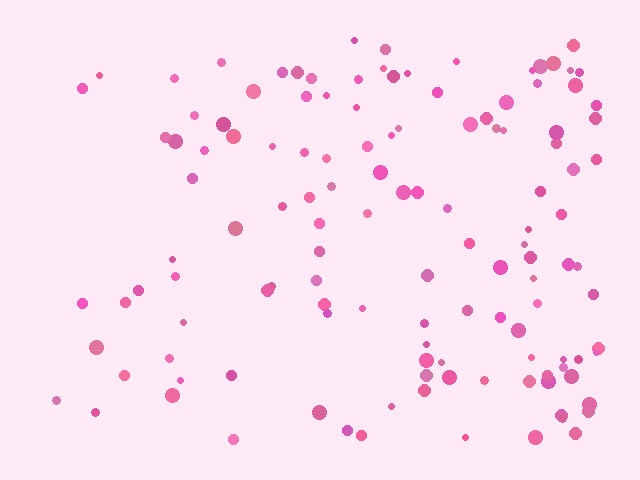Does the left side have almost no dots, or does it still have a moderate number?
Still a moderate number, just noticeably fewer than the right.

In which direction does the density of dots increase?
From left to right, with the right side densest.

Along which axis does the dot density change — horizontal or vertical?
Horizontal.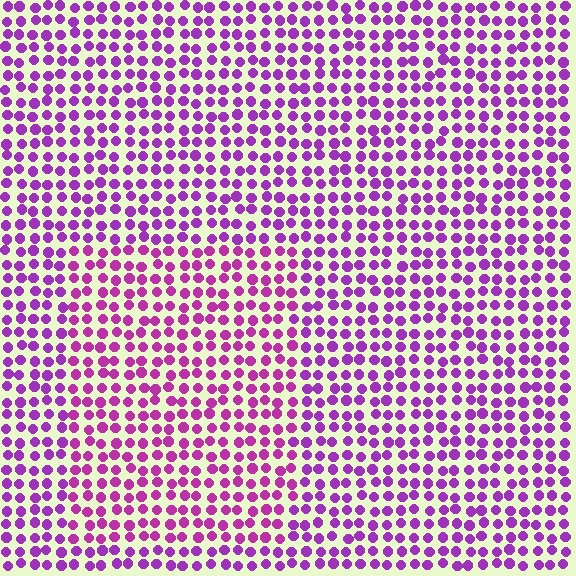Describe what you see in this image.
The image is filled with small purple elements in a uniform arrangement. A rectangle-shaped region is visible where the elements are tinted to a slightly different hue, forming a subtle color boundary.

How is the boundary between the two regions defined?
The boundary is defined purely by a slight shift in hue (about 21 degrees). Spacing, size, and orientation are identical on both sides.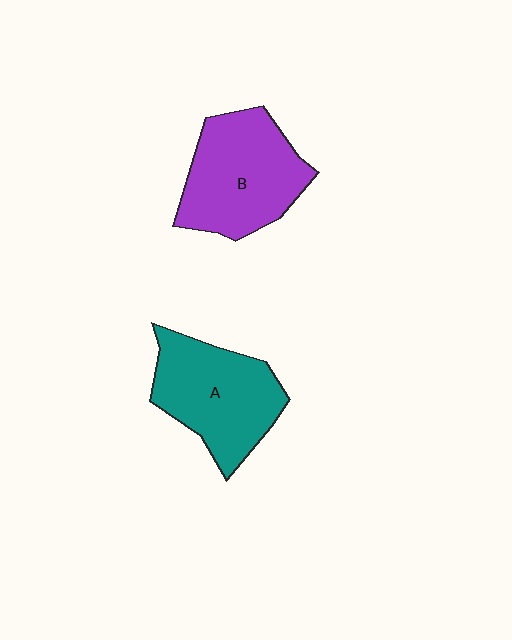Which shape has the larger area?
Shape B (purple).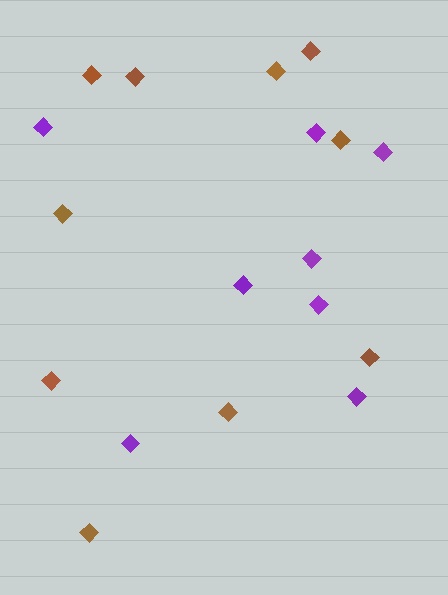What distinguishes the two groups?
There are 2 groups: one group of purple diamonds (8) and one group of brown diamonds (10).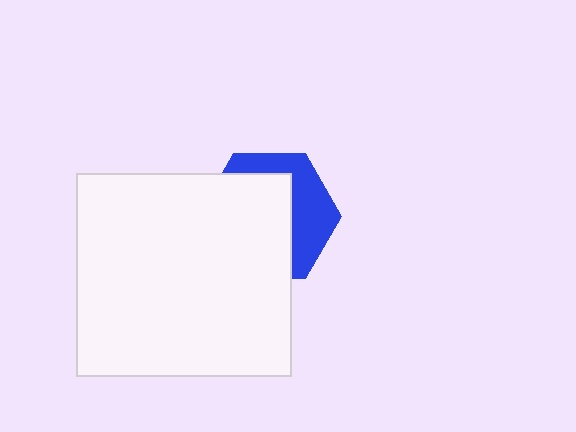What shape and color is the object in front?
The object in front is a white rectangle.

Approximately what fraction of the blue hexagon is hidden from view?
Roughly 61% of the blue hexagon is hidden behind the white rectangle.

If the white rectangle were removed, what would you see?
You would see the complete blue hexagon.